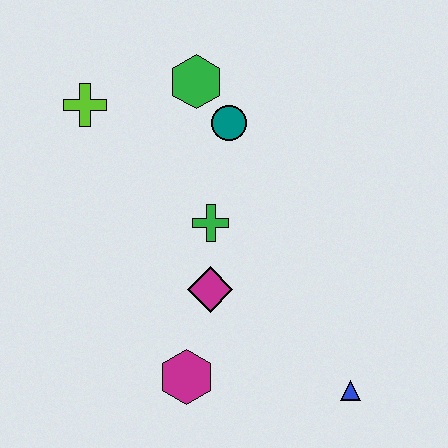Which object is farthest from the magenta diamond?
The lime cross is farthest from the magenta diamond.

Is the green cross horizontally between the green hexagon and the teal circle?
Yes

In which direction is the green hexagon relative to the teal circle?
The green hexagon is above the teal circle.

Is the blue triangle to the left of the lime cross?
No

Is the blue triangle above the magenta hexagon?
No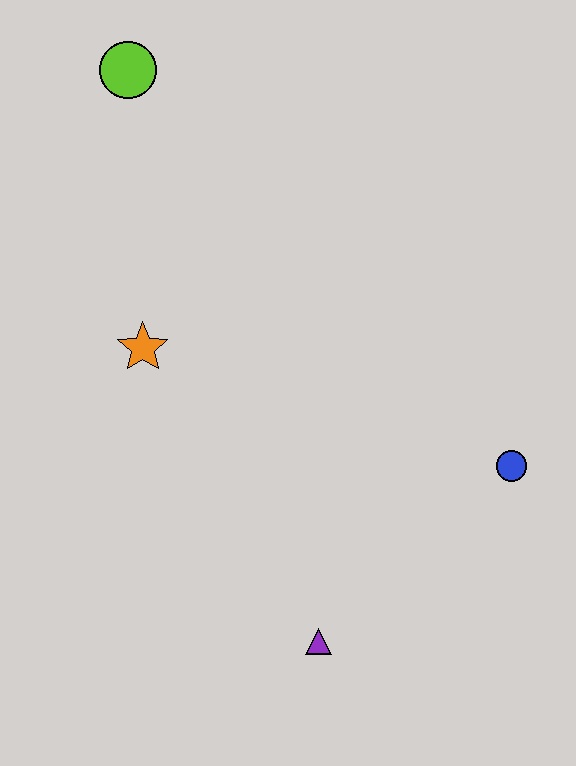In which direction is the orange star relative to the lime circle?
The orange star is below the lime circle.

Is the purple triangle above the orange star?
No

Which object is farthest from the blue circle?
The lime circle is farthest from the blue circle.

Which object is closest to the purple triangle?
The blue circle is closest to the purple triangle.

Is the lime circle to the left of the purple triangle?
Yes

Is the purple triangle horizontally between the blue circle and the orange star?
Yes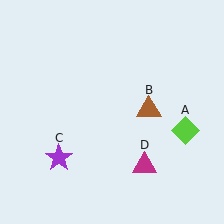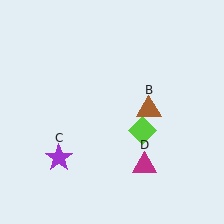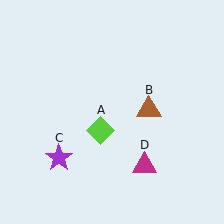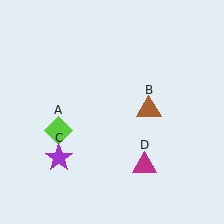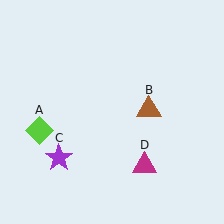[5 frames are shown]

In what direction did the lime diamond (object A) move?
The lime diamond (object A) moved left.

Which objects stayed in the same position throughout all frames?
Brown triangle (object B) and purple star (object C) and magenta triangle (object D) remained stationary.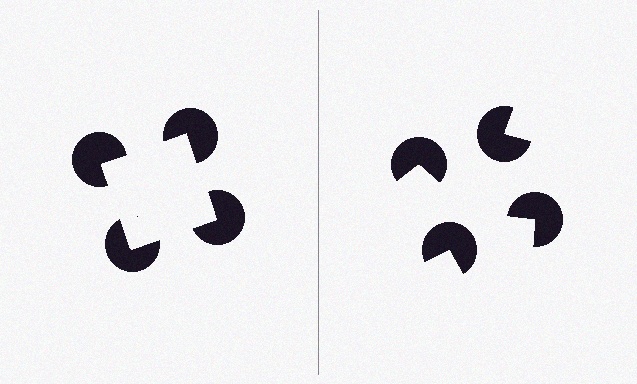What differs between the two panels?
The pac-man discs are positioned identically on both sides; only the wedge orientations differ. On the left they align to a square; on the right they are misaligned.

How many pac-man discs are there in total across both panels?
8 — 4 on each side.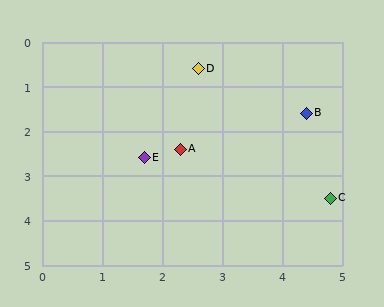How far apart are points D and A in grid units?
Points D and A are about 1.8 grid units apart.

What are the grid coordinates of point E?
Point E is at approximately (1.7, 2.6).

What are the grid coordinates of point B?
Point B is at approximately (4.4, 1.6).